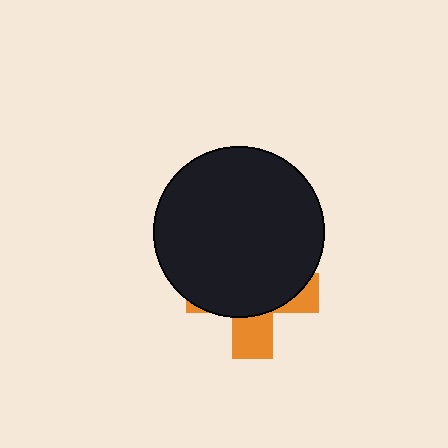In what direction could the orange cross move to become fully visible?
The orange cross could move down. That would shift it out from behind the black circle entirely.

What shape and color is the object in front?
The object in front is a black circle.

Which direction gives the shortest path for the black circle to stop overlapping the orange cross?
Moving up gives the shortest separation.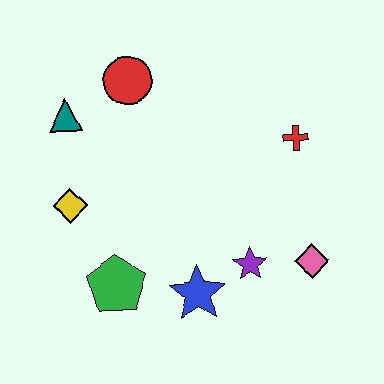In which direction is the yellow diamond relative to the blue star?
The yellow diamond is to the left of the blue star.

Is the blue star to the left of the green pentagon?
No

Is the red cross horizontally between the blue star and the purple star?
No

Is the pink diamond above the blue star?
Yes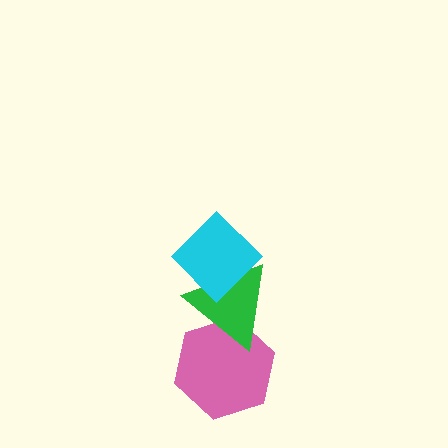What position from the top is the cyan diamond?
The cyan diamond is 1st from the top.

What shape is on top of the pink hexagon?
The green triangle is on top of the pink hexagon.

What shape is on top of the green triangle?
The cyan diamond is on top of the green triangle.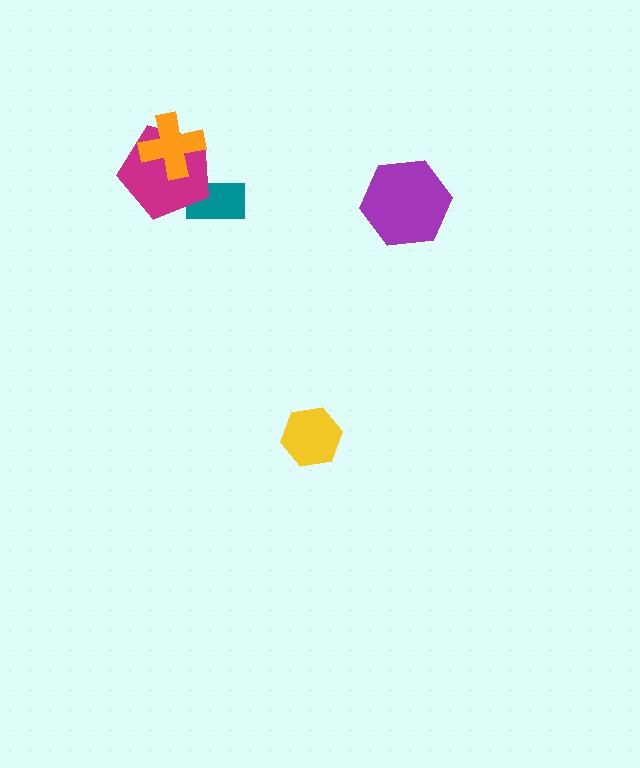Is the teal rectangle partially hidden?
Yes, it is partially covered by another shape.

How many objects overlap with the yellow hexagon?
0 objects overlap with the yellow hexagon.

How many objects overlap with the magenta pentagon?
2 objects overlap with the magenta pentagon.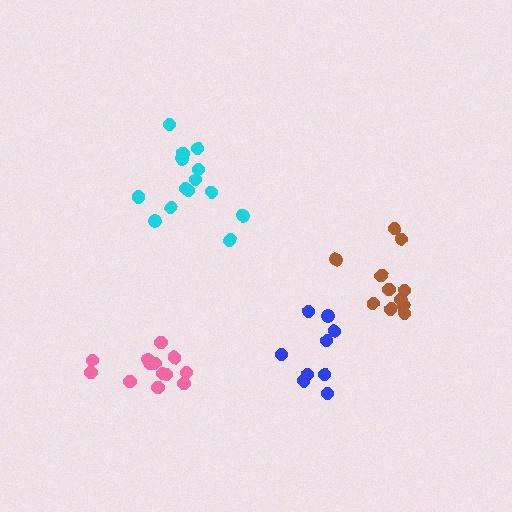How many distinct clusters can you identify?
There are 4 distinct clusters.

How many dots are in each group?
Group 1: 9 dots, Group 2: 14 dots, Group 3: 14 dots, Group 4: 11 dots (48 total).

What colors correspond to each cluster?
The clusters are colored: blue, pink, cyan, brown.